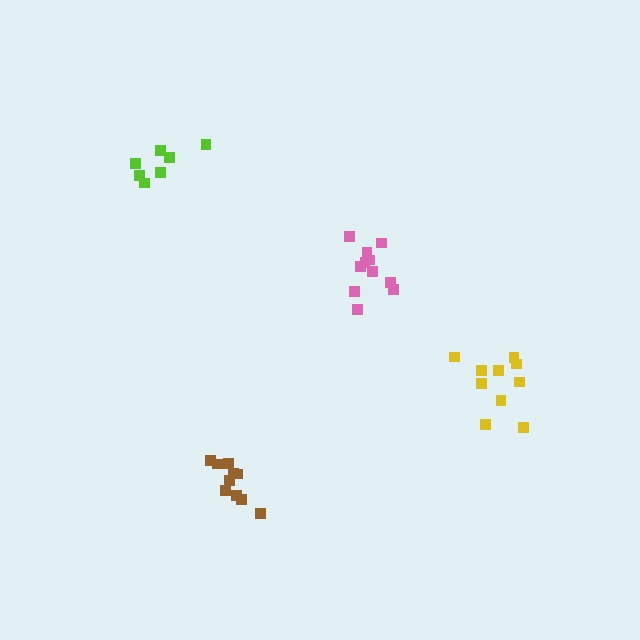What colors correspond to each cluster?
The clusters are colored: pink, brown, lime, yellow.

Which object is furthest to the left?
The lime cluster is leftmost.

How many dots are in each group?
Group 1: 11 dots, Group 2: 10 dots, Group 3: 7 dots, Group 4: 10 dots (38 total).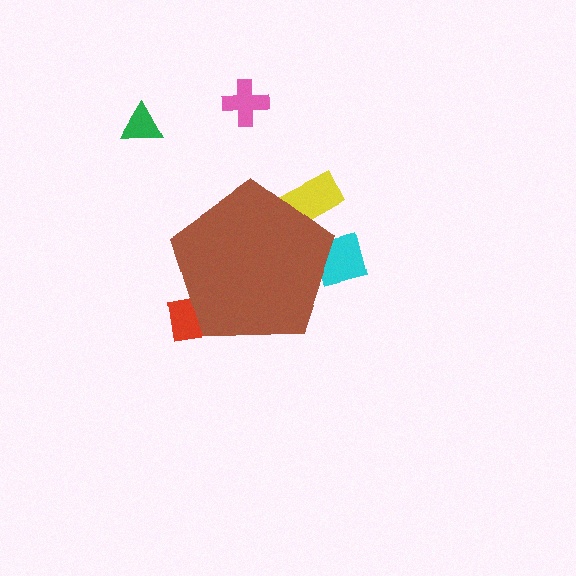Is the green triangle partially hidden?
No, the green triangle is fully visible.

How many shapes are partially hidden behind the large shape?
3 shapes are partially hidden.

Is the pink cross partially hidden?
No, the pink cross is fully visible.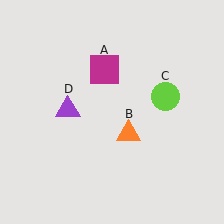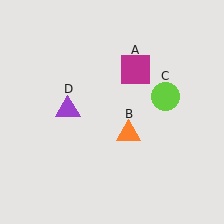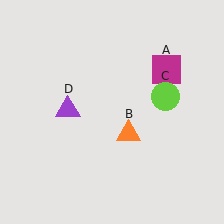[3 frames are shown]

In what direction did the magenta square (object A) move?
The magenta square (object A) moved right.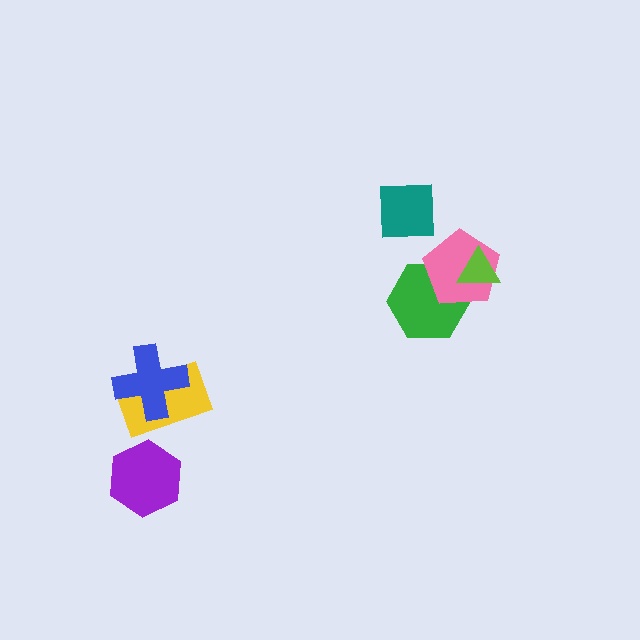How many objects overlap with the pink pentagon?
2 objects overlap with the pink pentagon.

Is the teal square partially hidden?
No, no other shape covers it.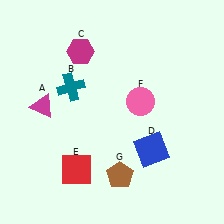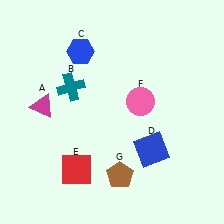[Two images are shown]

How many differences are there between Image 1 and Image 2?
There is 1 difference between the two images.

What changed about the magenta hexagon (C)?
In Image 1, C is magenta. In Image 2, it changed to blue.